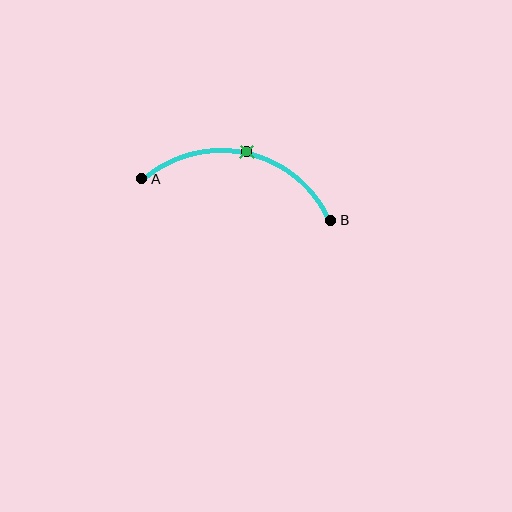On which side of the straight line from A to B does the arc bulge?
The arc bulges above the straight line connecting A and B.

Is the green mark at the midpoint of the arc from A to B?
Yes. The green mark lies on the arc at equal arc-length from both A and B — it is the arc midpoint.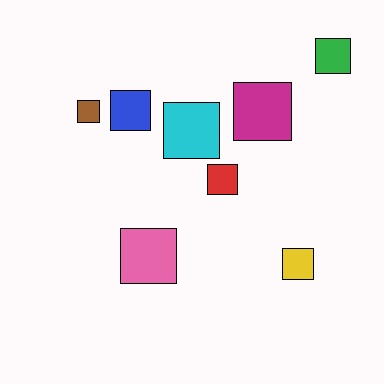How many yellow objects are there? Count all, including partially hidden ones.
There is 1 yellow object.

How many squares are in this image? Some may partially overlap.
There are 8 squares.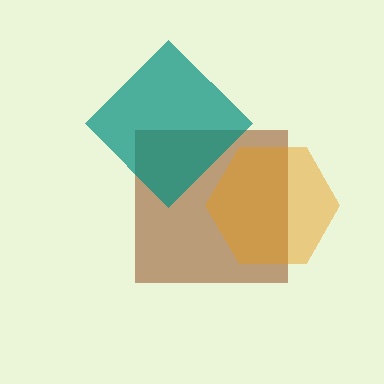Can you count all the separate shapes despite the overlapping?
Yes, there are 3 separate shapes.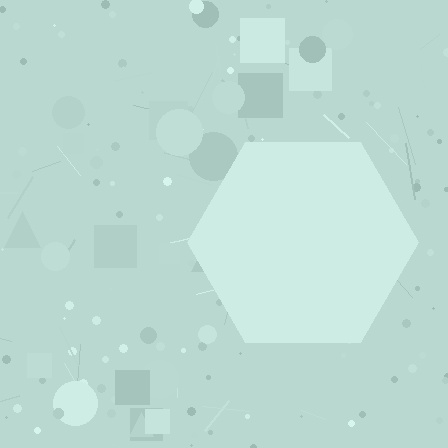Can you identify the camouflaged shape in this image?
The camouflaged shape is a hexagon.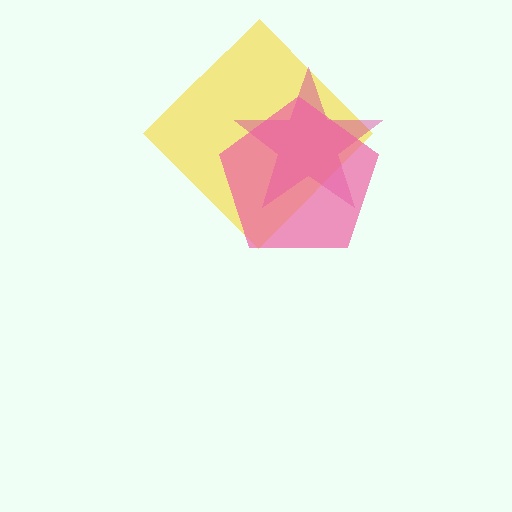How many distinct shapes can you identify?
There are 3 distinct shapes: a yellow diamond, a magenta star, a pink pentagon.